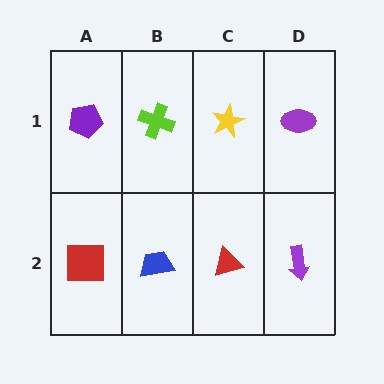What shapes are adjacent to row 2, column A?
A purple pentagon (row 1, column A), a blue trapezoid (row 2, column B).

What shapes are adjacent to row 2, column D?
A purple ellipse (row 1, column D), a red triangle (row 2, column C).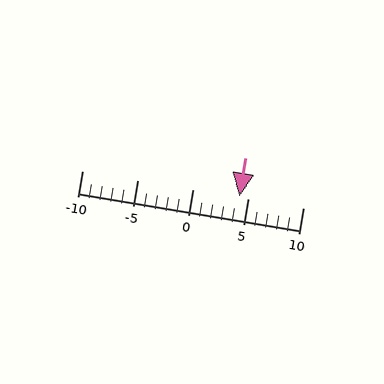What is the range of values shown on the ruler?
The ruler shows values from -10 to 10.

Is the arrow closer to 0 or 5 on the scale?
The arrow is closer to 5.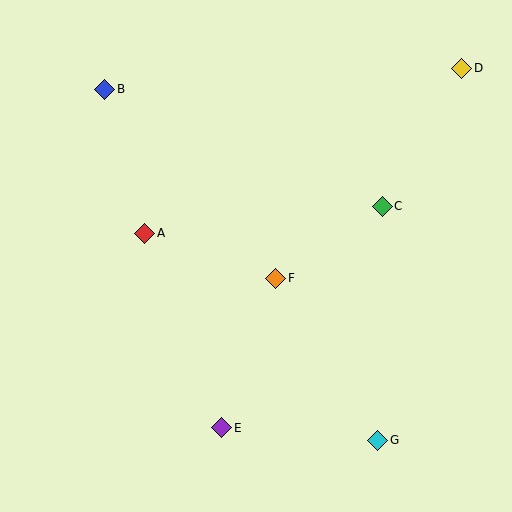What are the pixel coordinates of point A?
Point A is at (145, 233).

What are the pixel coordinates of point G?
Point G is at (378, 440).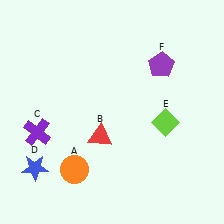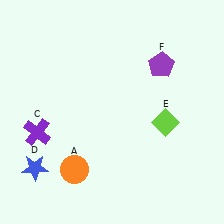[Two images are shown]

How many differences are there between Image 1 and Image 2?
There is 1 difference between the two images.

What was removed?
The red triangle (B) was removed in Image 2.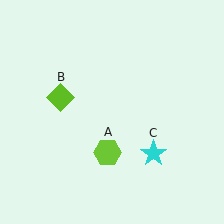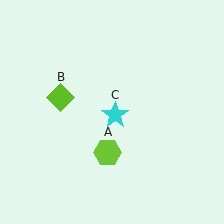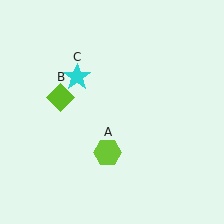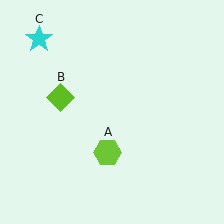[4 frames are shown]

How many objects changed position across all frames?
1 object changed position: cyan star (object C).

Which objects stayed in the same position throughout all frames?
Lime hexagon (object A) and lime diamond (object B) remained stationary.